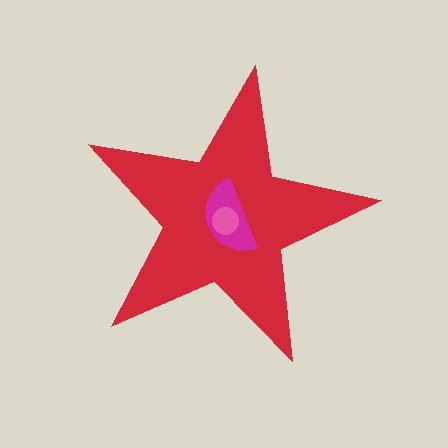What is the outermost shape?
The red star.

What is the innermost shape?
The pink circle.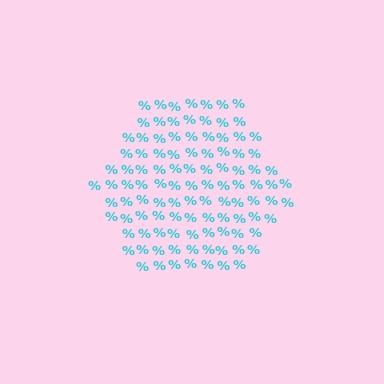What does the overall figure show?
The overall figure shows a hexagon.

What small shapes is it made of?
It is made of small percent signs.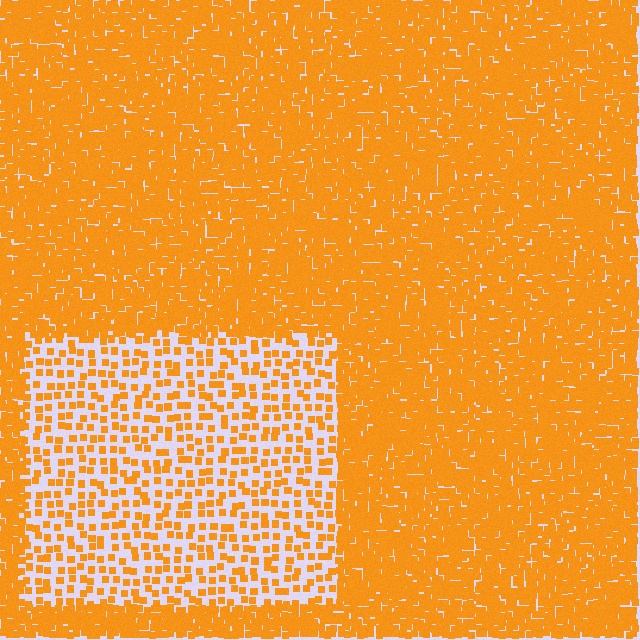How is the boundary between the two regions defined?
The boundary is defined by a change in element density (approximately 3.0x ratio). All elements are the same color, size, and shape.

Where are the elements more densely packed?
The elements are more densely packed outside the rectangle boundary.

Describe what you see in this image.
The image contains small orange elements arranged at two different densities. A rectangle-shaped region is visible where the elements are less densely packed than the surrounding area.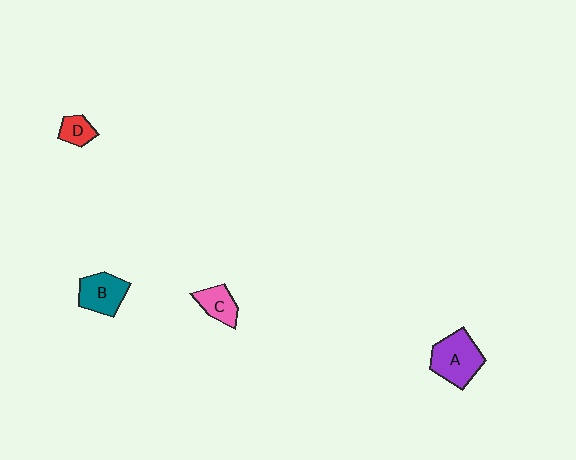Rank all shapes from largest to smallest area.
From largest to smallest: A (purple), B (teal), C (pink), D (red).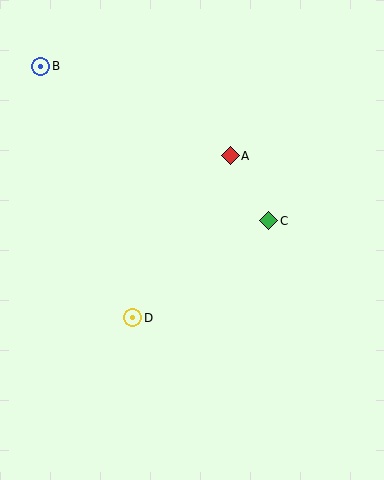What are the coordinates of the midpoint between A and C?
The midpoint between A and C is at (249, 188).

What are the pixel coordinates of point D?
Point D is at (133, 318).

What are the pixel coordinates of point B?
Point B is at (41, 66).